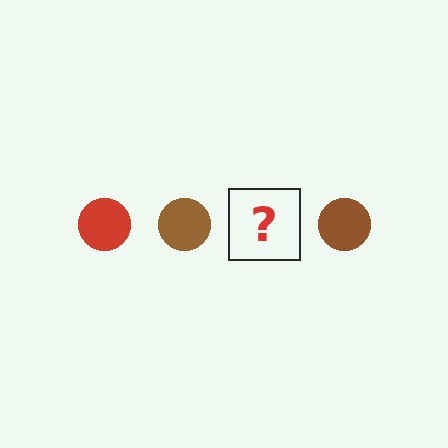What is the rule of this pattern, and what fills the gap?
The rule is that the pattern cycles through red, brown circles. The gap should be filled with a red circle.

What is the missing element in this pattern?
The missing element is a red circle.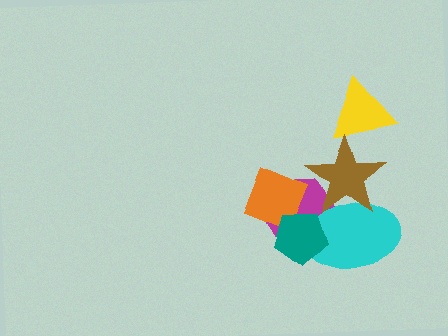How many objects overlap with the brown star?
3 objects overlap with the brown star.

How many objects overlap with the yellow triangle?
1 object overlaps with the yellow triangle.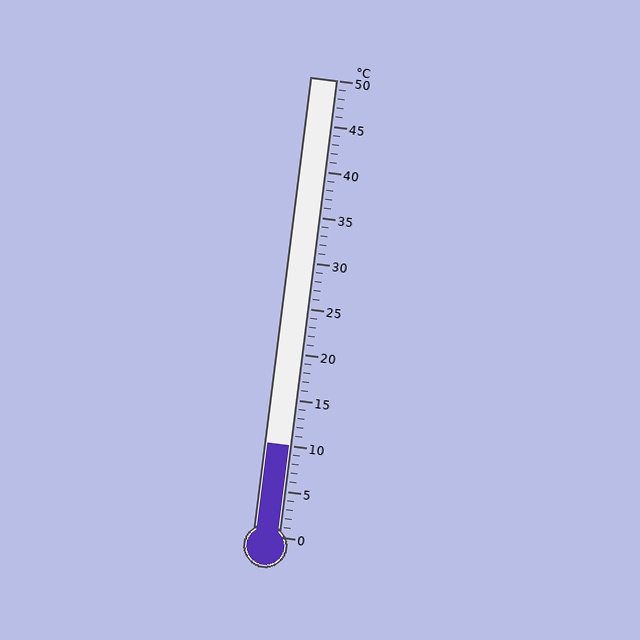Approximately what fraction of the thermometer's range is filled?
The thermometer is filled to approximately 20% of its range.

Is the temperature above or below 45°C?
The temperature is below 45°C.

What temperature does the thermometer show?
The thermometer shows approximately 10°C.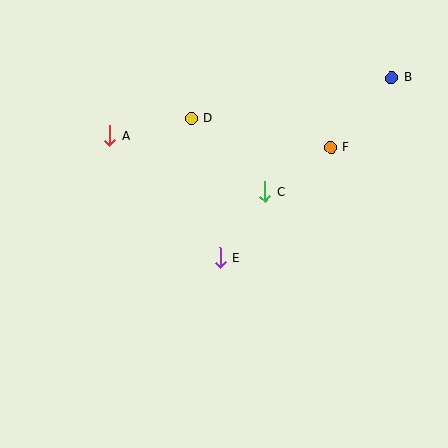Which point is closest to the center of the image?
Point E at (220, 258) is closest to the center.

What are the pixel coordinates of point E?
Point E is at (220, 258).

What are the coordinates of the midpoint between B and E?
The midpoint between B and E is at (306, 168).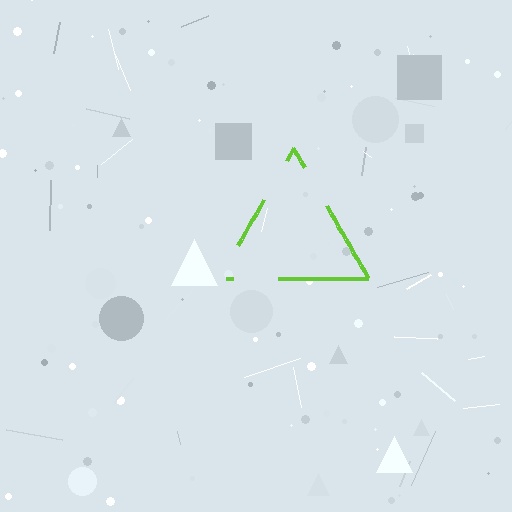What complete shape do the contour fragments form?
The contour fragments form a triangle.